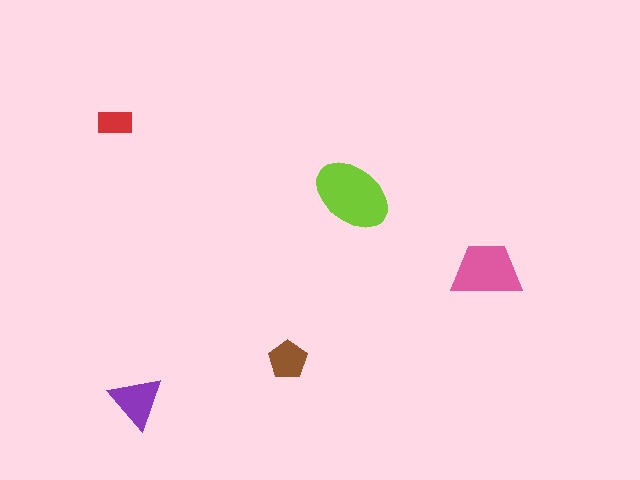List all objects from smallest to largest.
The red rectangle, the brown pentagon, the purple triangle, the pink trapezoid, the lime ellipse.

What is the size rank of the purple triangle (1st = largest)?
3rd.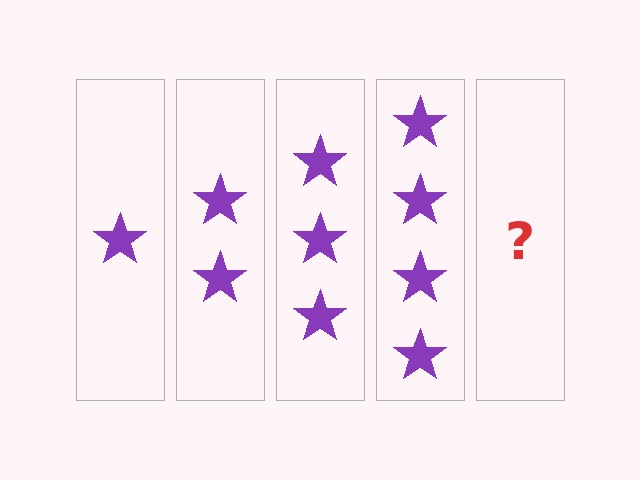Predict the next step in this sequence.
The next step is 5 stars.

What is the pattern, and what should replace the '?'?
The pattern is that each step adds one more star. The '?' should be 5 stars.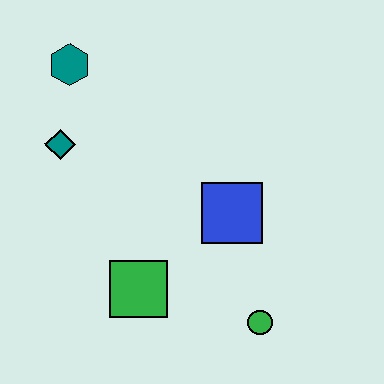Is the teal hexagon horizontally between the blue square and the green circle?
No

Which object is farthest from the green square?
The teal hexagon is farthest from the green square.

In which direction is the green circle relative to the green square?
The green circle is to the right of the green square.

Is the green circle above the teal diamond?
No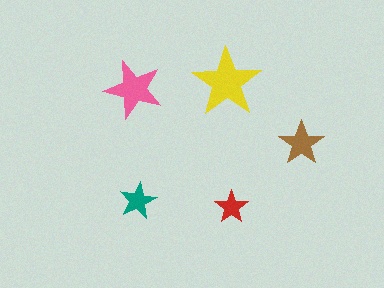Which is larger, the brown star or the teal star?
The brown one.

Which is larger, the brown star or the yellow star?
The yellow one.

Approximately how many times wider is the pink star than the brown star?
About 1.5 times wider.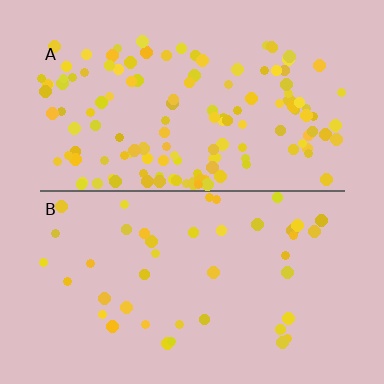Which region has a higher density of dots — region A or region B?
A (the top).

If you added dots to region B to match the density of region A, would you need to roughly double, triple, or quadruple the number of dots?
Approximately triple.